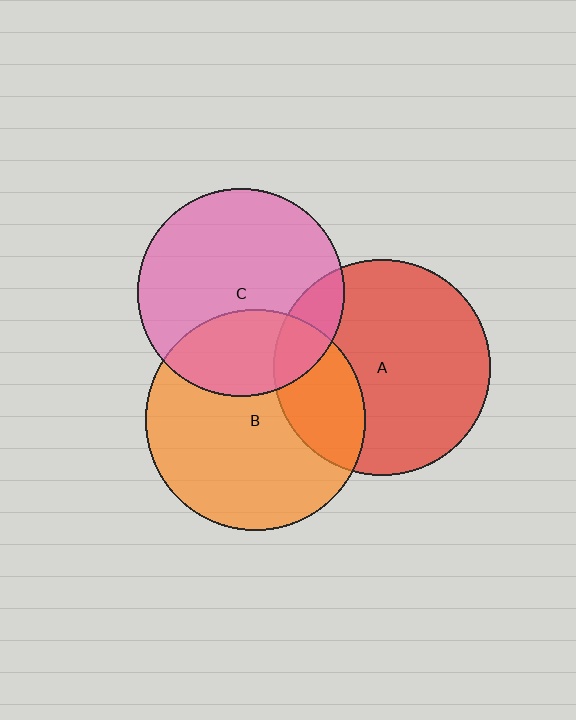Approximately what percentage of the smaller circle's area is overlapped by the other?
Approximately 25%.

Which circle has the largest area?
Circle B (orange).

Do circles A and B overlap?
Yes.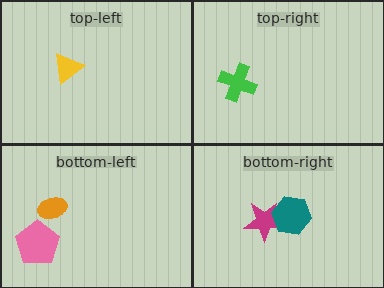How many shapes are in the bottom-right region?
2.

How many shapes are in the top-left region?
1.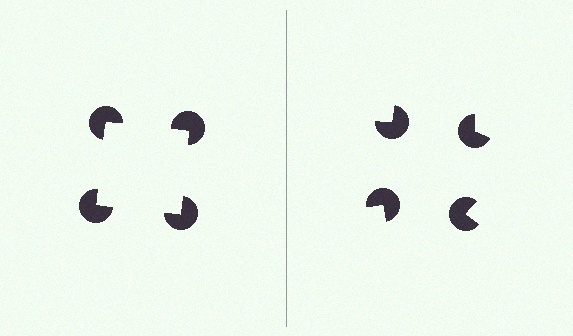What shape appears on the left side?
An illusory square.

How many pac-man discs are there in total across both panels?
8 — 4 on each side.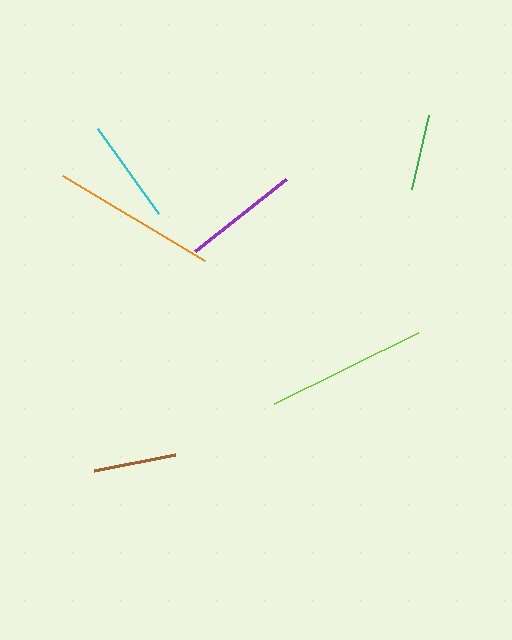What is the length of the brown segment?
The brown segment is approximately 82 pixels long.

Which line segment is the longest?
The orange line is the longest at approximately 165 pixels.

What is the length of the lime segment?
The lime segment is approximately 161 pixels long.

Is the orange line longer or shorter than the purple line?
The orange line is longer than the purple line.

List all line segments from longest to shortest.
From longest to shortest: orange, lime, purple, cyan, brown, green.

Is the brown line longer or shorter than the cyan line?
The cyan line is longer than the brown line.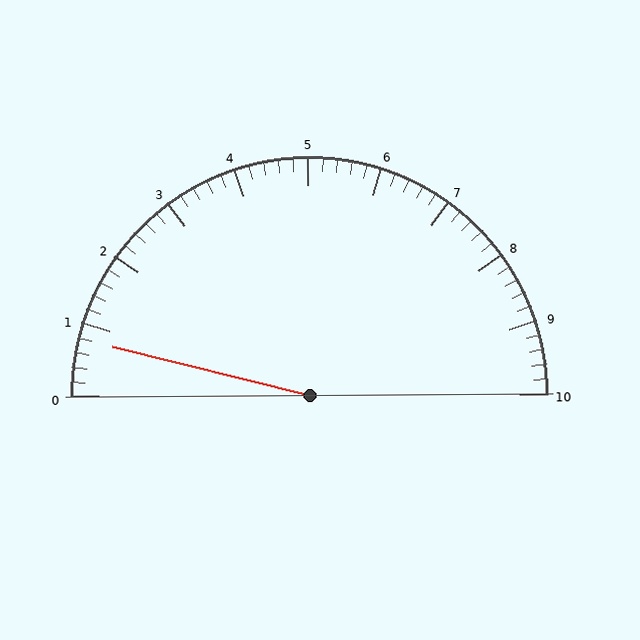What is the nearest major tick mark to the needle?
The nearest major tick mark is 1.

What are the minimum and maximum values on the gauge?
The gauge ranges from 0 to 10.